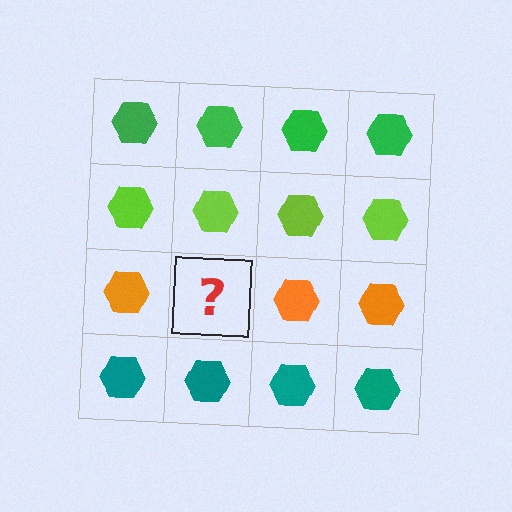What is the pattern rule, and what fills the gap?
The rule is that each row has a consistent color. The gap should be filled with an orange hexagon.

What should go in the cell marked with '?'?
The missing cell should contain an orange hexagon.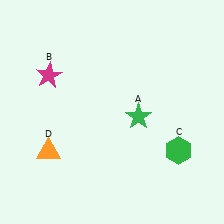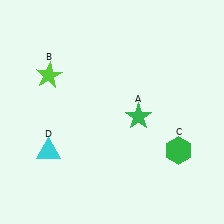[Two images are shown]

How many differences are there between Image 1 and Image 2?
There are 2 differences between the two images.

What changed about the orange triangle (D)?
In Image 1, D is orange. In Image 2, it changed to cyan.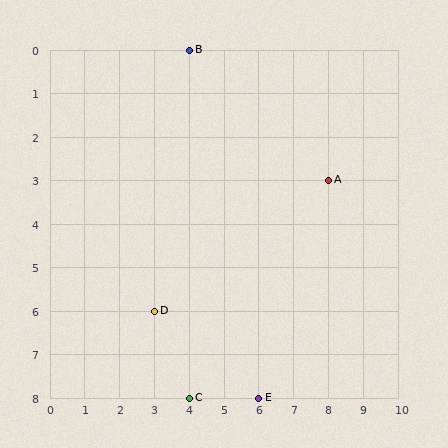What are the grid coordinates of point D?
Point D is at grid coordinates (3, 6).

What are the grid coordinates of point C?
Point C is at grid coordinates (4, 8).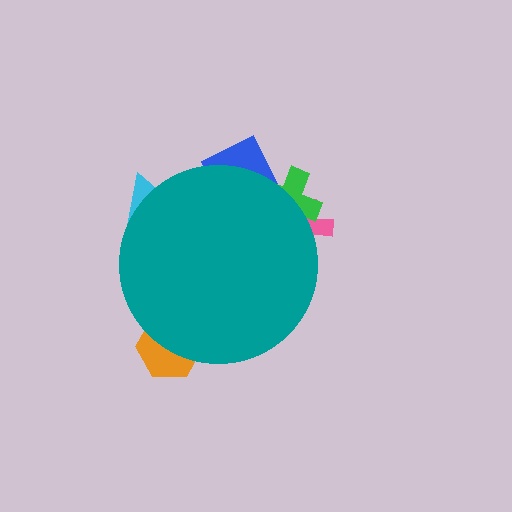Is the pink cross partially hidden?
Yes, the pink cross is partially hidden behind the teal circle.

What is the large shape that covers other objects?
A teal circle.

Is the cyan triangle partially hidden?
Yes, the cyan triangle is partially hidden behind the teal circle.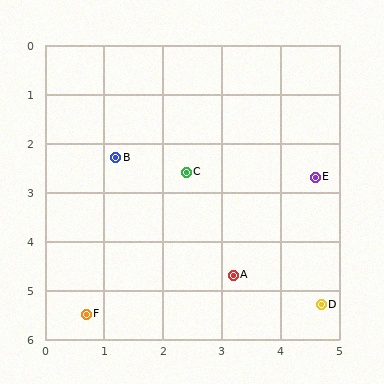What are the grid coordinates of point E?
Point E is at approximately (4.6, 2.7).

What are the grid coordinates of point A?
Point A is at approximately (3.2, 4.7).